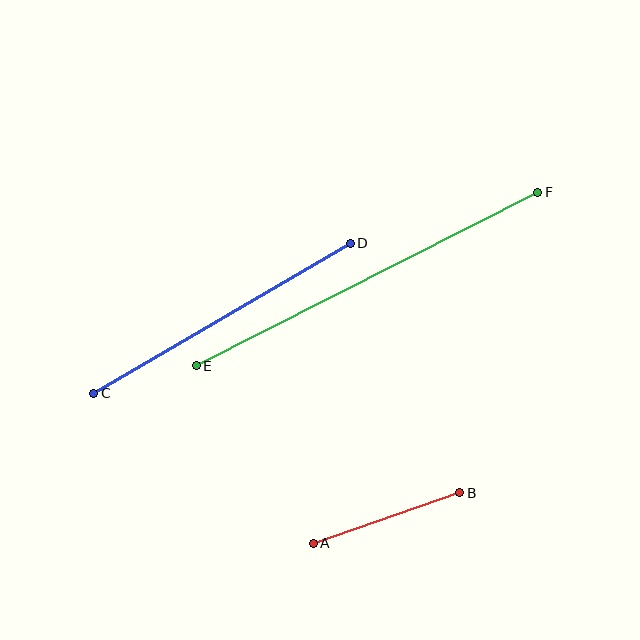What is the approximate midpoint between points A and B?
The midpoint is at approximately (387, 518) pixels.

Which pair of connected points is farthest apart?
Points E and F are farthest apart.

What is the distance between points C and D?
The distance is approximately 297 pixels.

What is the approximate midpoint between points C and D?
The midpoint is at approximately (222, 318) pixels.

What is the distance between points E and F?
The distance is approximately 383 pixels.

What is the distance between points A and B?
The distance is approximately 154 pixels.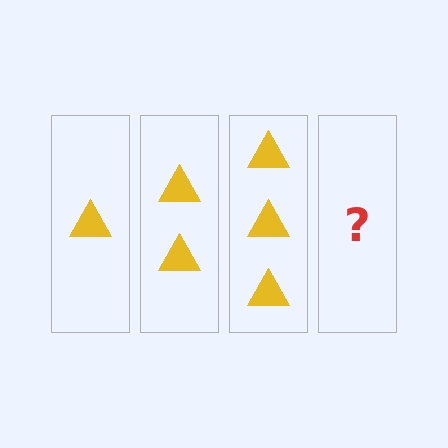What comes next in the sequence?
The next element should be 4 triangles.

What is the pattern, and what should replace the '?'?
The pattern is that each step adds one more triangle. The '?' should be 4 triangles.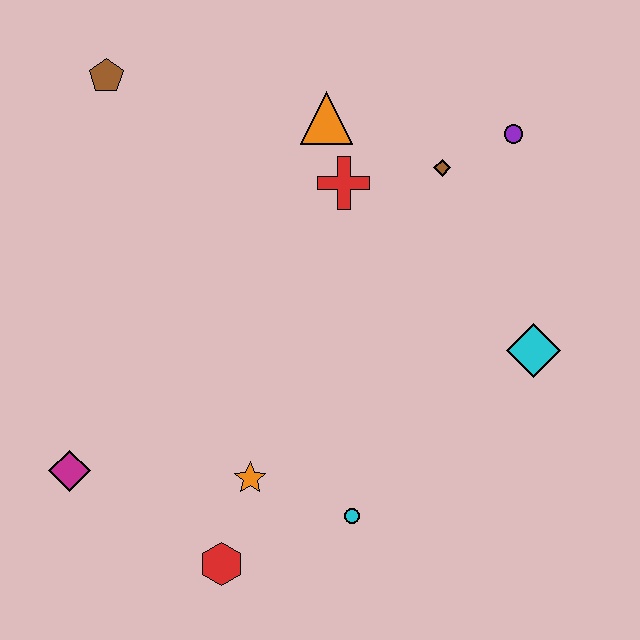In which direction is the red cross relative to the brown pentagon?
The red cross is to the right of the brown pentagon.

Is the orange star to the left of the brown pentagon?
No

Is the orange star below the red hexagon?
No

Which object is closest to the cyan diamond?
The brown diamond is closest to the cyan diamond.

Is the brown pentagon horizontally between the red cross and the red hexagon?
No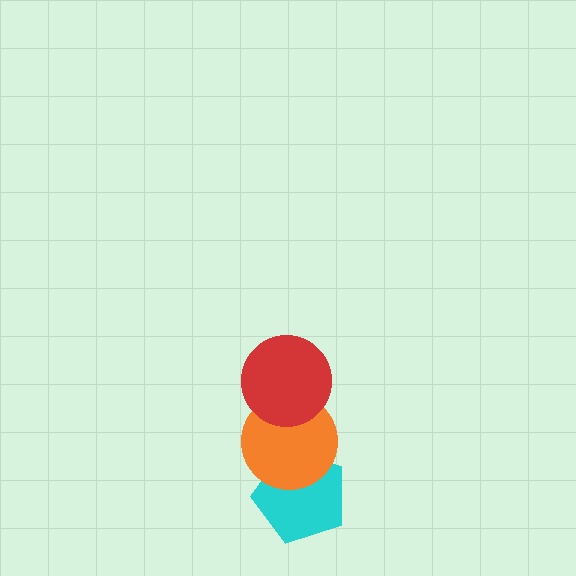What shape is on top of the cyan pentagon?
The orange circle is on top of the cyan pentagon.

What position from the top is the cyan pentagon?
The cyan pentagon is 3rd from the top.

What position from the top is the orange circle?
The orange circle is 2nd from the top.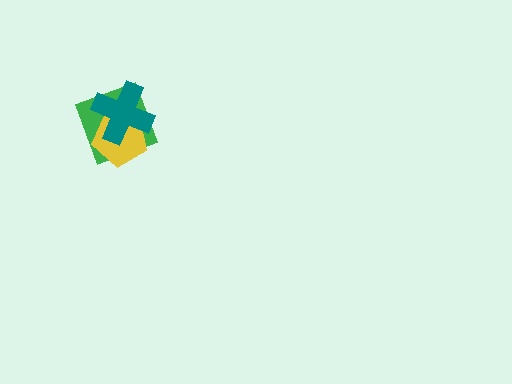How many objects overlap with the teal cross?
2 objects overlap with the teal cross.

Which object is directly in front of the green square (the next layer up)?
The yellow pentagon is directly in front of the green square.